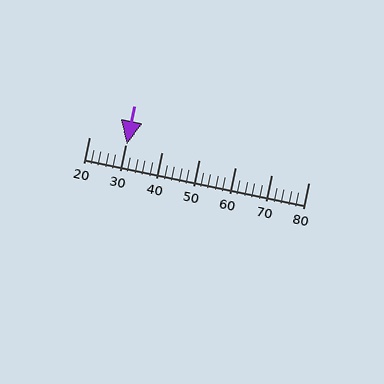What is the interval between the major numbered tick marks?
The major tick marks are spaced 10 units apart.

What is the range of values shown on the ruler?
The ruler shows values from 20 to 80.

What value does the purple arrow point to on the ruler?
The purple arrow points to approximately 30.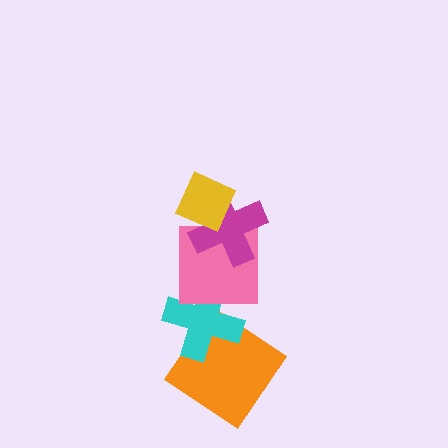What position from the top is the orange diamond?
The orange diamond is 5th from the top.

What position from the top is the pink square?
The pink square is 3rd from the top.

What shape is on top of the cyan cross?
The pink square is on top of the cyan cross.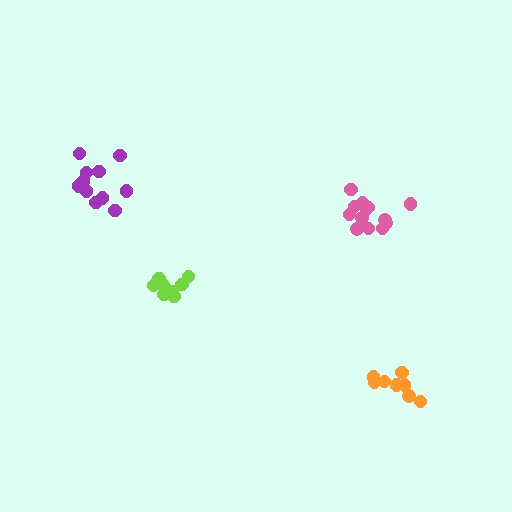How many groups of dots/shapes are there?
There are 4 groups.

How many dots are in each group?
Group 1: 13 dots, Group 2: 8 dots, Group 3: 11 dots, Group 4: 8 dots (40 total).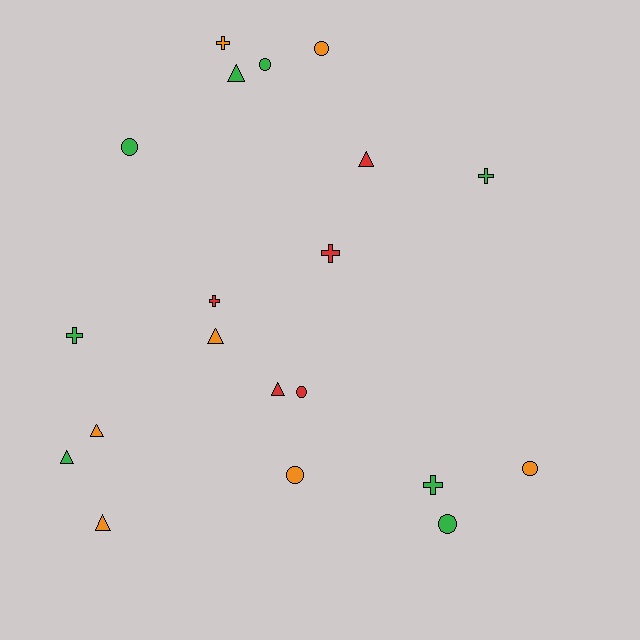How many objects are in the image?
There are 20 objects.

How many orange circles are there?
There are 3 orange circles.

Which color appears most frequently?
Green, with 8 objects.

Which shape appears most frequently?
Circle, with 7 objects.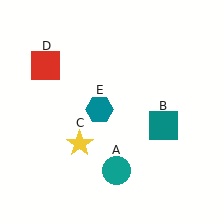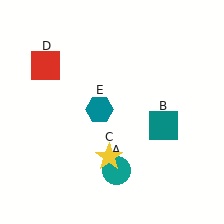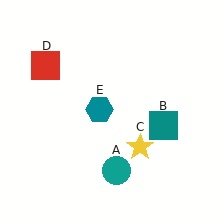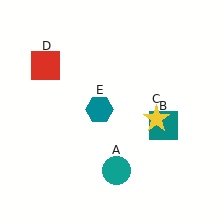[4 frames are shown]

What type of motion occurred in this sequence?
The yellow star (object C) rotated counterclockwise around the center of the scene.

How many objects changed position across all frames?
1 object changed position: yellow star (object C).